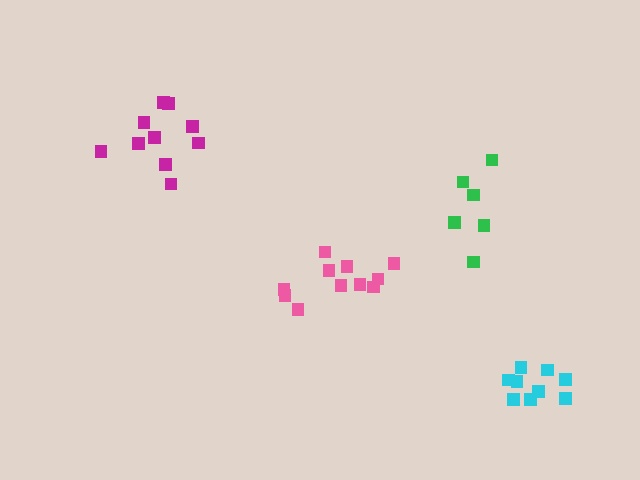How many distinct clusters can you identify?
There are 4 distinct clusters.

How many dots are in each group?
Group 1: 11 dots, Group 2: 10 dots, Group 3: 9 dots, Group 4: 6 dots (36 total).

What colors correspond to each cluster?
The clusters are colored: pink, magenta, cyan, green.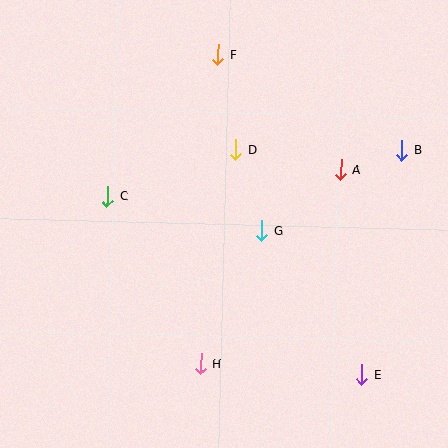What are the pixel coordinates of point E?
Point E is at (362, 374).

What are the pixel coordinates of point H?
Point H is at (201, 364).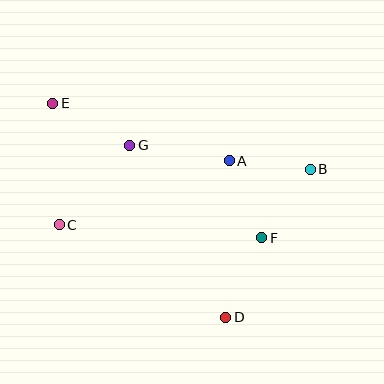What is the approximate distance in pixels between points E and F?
The distance between E and F is approximately 248 pixels.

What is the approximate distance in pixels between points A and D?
The distance between A and D is approximately 156 pixels.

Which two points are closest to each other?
Points A and B are closest to each other.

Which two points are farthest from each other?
Points D and E are farthest from each other.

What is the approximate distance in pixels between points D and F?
The distance between D and F is approximately 87 pixels.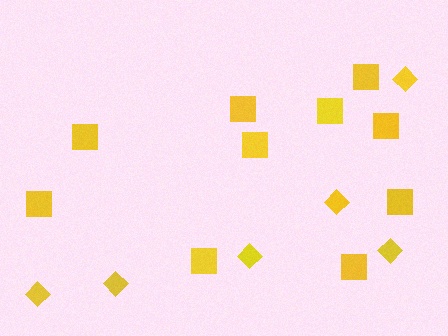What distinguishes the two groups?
There are 2 groups: one group of diamonds (6) and one group of squares (10).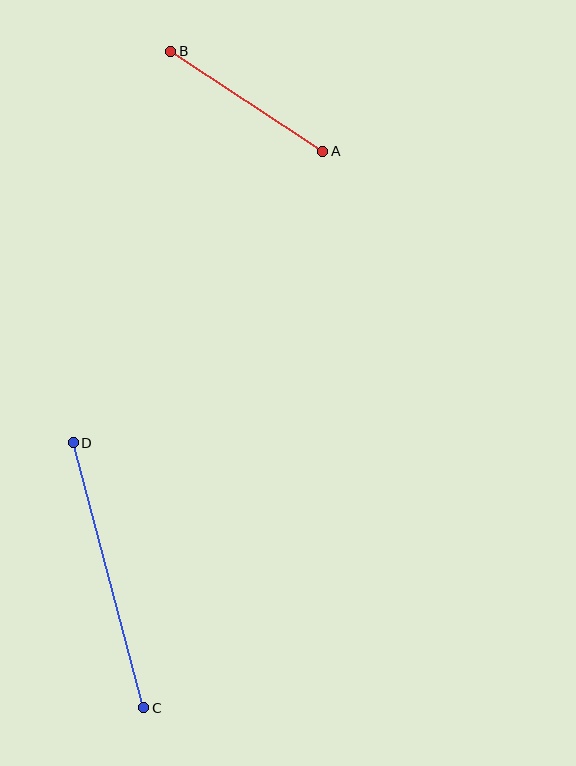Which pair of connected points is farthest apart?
Points C and D are farthest apart.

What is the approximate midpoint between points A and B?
The midpoint is at approximately (247, 101) pixels.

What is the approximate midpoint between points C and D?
The midpoint is at approximately (108, 575) pixels.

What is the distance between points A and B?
The distance is approximately 182 pixels.